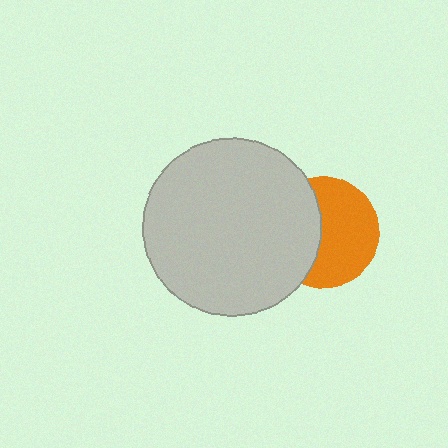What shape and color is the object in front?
The object in front is a light gray circle.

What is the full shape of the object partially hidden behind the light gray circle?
The partially hidden object is an orange circle.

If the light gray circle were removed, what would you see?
You would see the complete orange circle.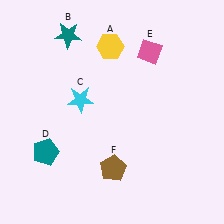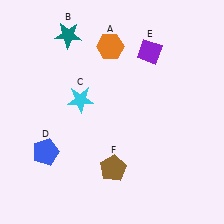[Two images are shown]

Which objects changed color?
A changed from yellow to orange. D changed from teal to blue. E changed from pink to purple.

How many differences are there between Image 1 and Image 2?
There are 3 differences between the two images.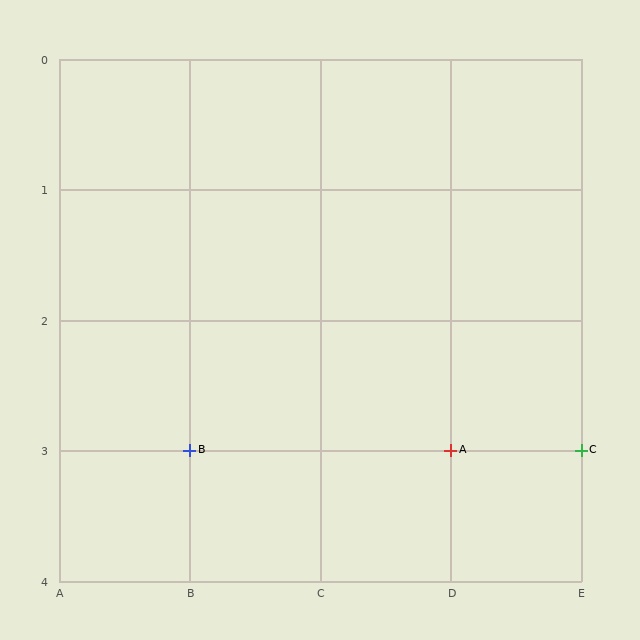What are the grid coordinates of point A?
Point A is at grid coordinates (D, 3).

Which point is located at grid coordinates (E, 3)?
Point C is at (E, 3).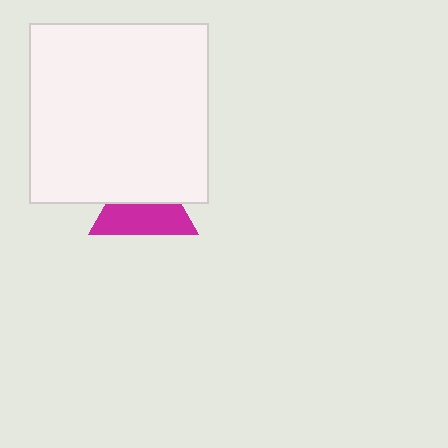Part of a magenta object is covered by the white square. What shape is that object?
It is a triangle.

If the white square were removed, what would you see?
You would see the complete magenta triangle.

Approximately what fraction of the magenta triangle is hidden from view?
Roughly 45% of the magenta triangle is hidden behind the white square.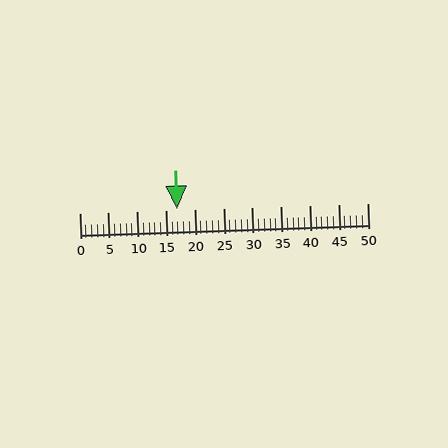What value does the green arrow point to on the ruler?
The green arrow points to approximately 17.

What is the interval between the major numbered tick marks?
The major tick marks are spaced 5 units apart.